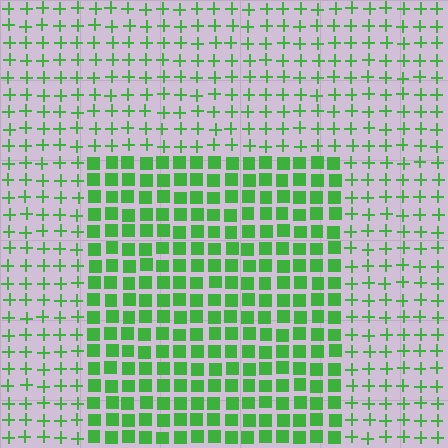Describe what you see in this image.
The image is filled with small green elements arranged in a uniform grid. A rectangle-shaped region contains squares, while the surrounding area contains plus signs. The boundary is defined purely by the change in element shape.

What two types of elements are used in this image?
The image uses squares inside the rectangle region and plus signs outside it.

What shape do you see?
I see a rectangle.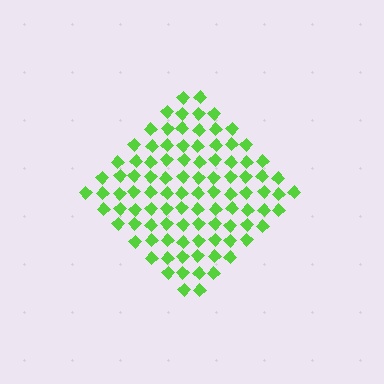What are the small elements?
The small elements are diamonds.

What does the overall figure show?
The overall figure shows a diamond.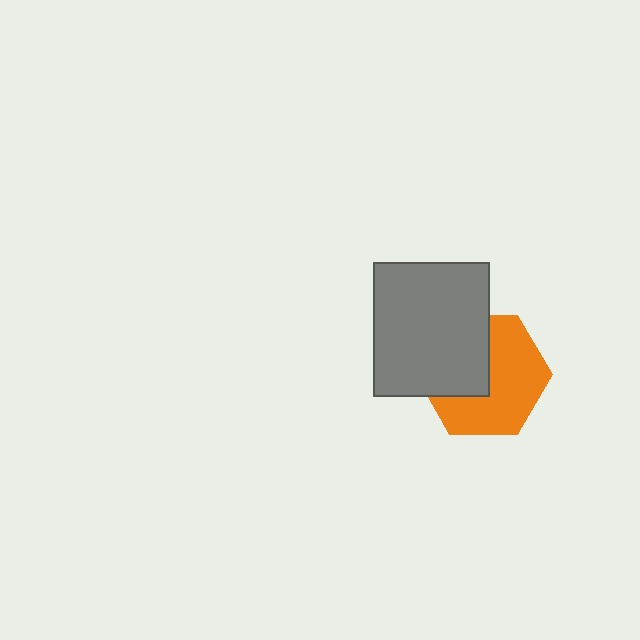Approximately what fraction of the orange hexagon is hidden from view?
Roughly 40% of the orange hexagon is hidden behind the gray rectangle.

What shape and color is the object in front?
The object in front is a gray rectangle.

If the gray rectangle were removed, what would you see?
You would see the complete orange hexagon.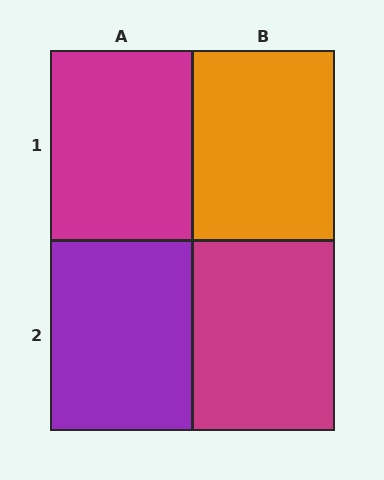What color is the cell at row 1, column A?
Magenta.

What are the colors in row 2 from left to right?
Purple, magenta.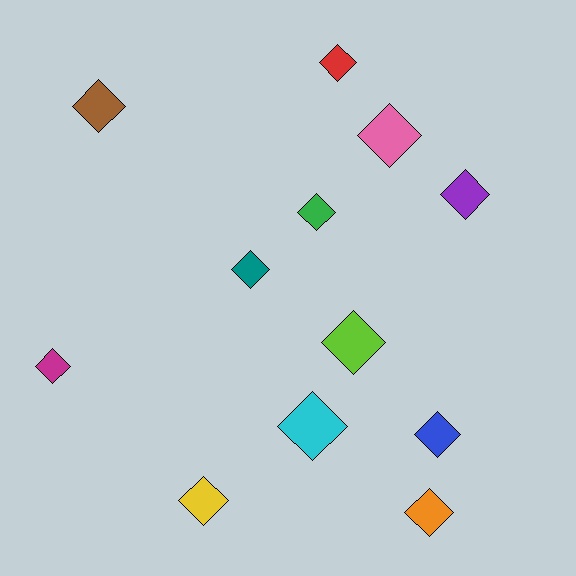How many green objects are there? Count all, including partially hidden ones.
There is 1 green object.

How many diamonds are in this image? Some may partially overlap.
There are 12 diamonds.